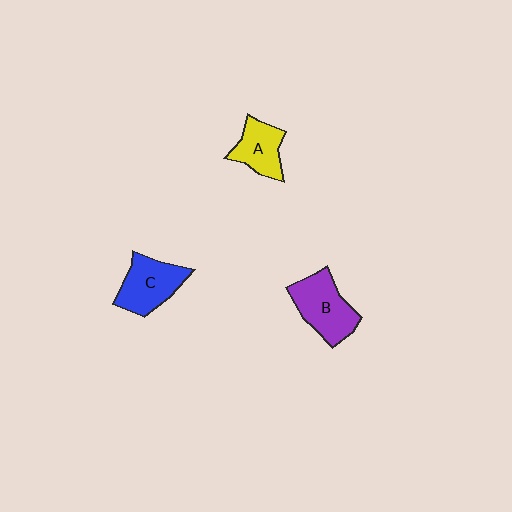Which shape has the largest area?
Shape B (purple).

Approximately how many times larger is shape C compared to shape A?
Approximately 1.3 times.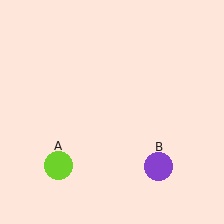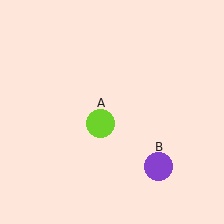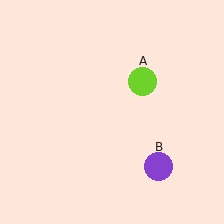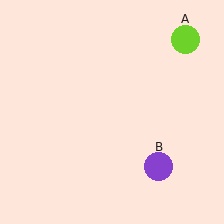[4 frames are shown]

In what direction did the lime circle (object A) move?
The lime circle (object A) moved up and to the right.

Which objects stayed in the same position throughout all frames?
Purple circle (object B) remained stationary.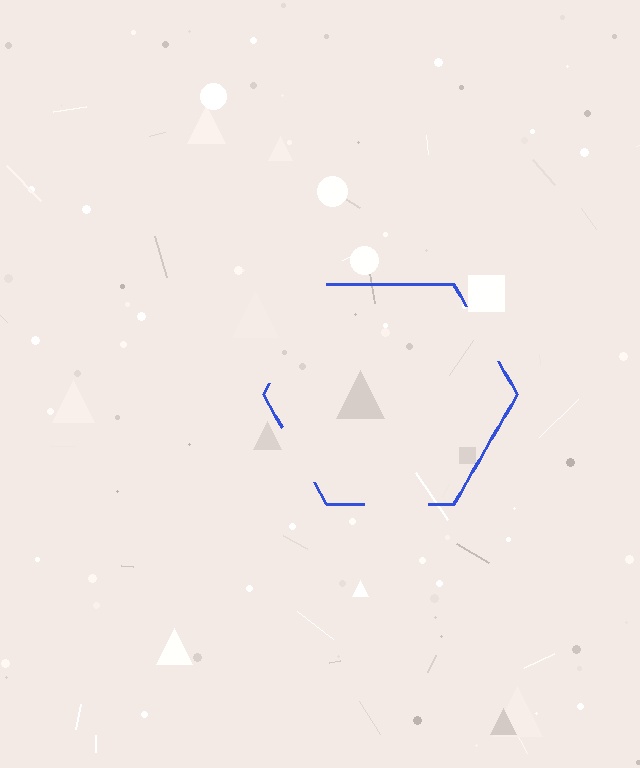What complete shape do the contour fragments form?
The contour fragments form a hexagon.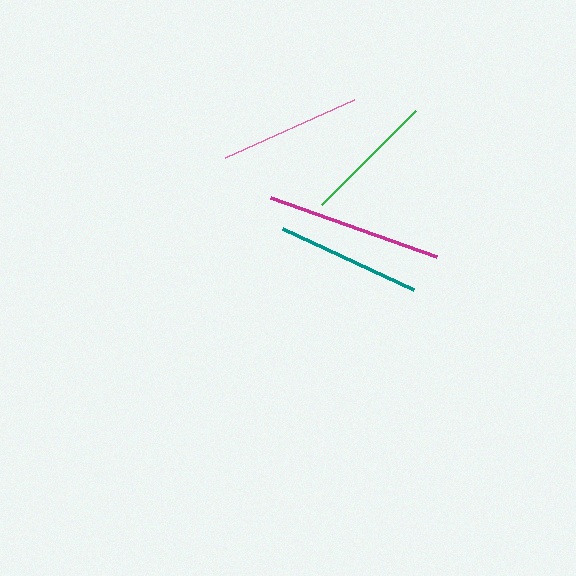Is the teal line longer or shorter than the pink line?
The teal line is longer than the pink line.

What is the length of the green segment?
The green segment is approximately 132 pixels long.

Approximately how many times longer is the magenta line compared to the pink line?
The magenta line is approximately 1.2 times the length of the pink line.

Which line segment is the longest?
The magenta line is the longest at approximately 175 pixels.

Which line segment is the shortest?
The green line is the shortest at approximately 132 pixels.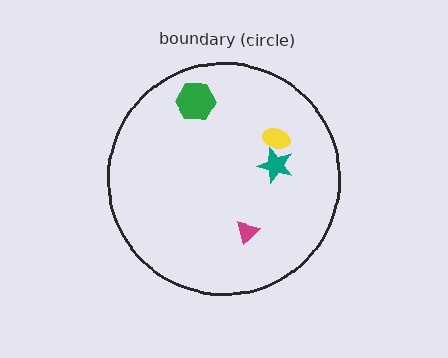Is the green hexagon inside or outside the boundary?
Inside.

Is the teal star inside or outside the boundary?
Inside.